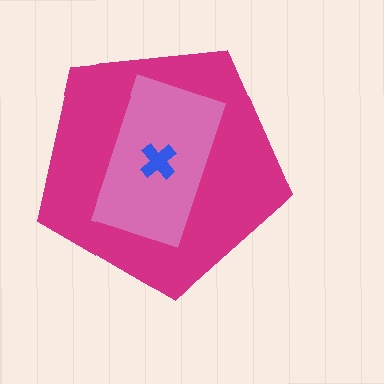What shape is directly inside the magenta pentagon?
The pink rectangle.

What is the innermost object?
The blue cross.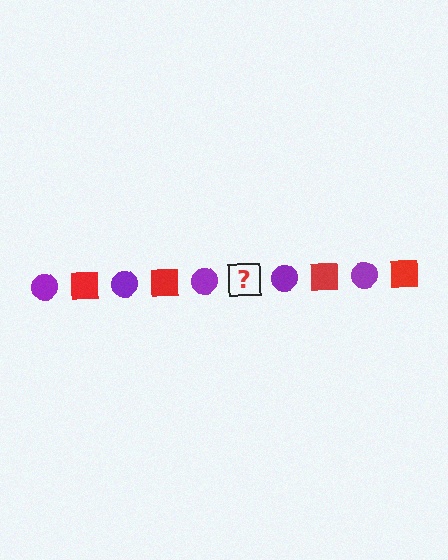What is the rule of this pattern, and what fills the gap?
The rule is that the pattern alternates between purple circle and red square. The gap should be filled with a red square.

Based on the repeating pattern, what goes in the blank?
The blank should be a red square.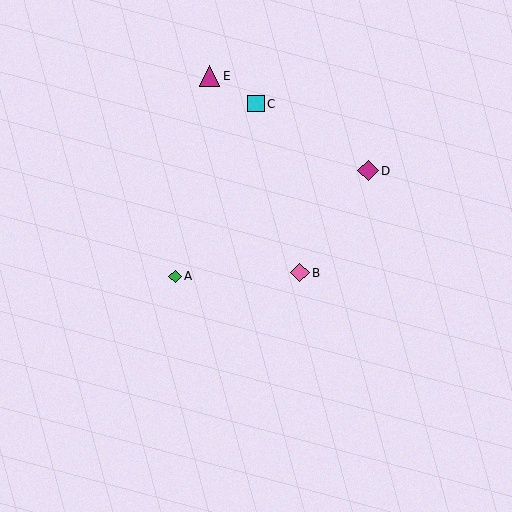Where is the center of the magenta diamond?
The center of the magenta diamond is at (368, 171).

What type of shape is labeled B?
Shape B is a pink diamond.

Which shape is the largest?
The magenta triangle (labeled E) is the largest.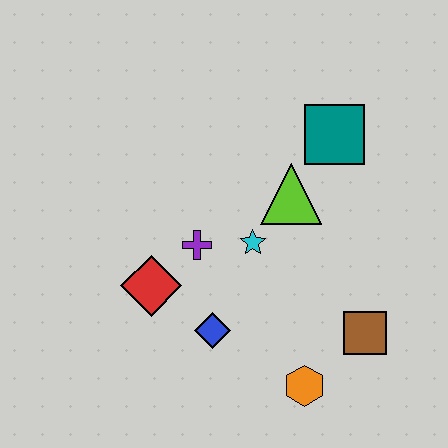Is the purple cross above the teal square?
No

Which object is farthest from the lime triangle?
The orange hexagon is farthest from the lime triangle.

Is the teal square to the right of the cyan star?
Yes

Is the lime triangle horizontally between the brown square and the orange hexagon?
No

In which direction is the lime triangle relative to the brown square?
The lime triangle is above the brown square.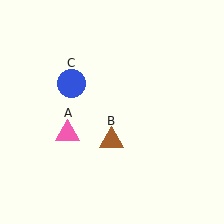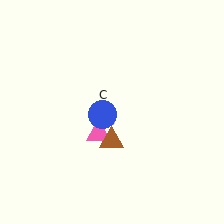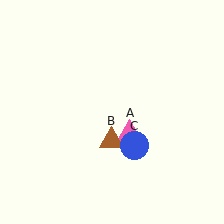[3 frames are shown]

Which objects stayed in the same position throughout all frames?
Brown triangle (object B) remained stationary.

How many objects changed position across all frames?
2 objects changed position: pink triangle (object A), blue circle (object C).